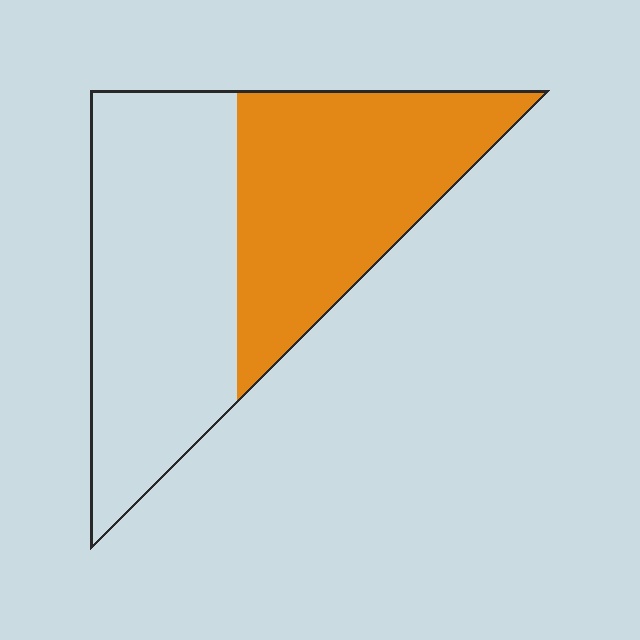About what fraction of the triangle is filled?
About one half (1/2).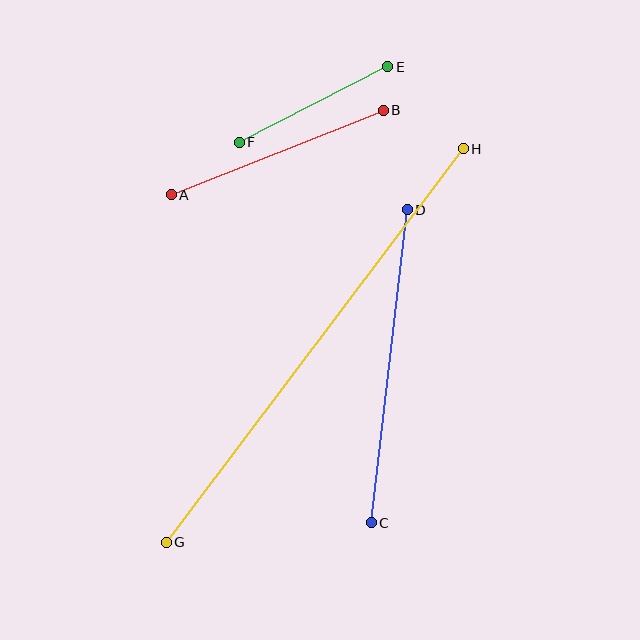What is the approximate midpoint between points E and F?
The midpoint is at approximately (313, 105) pixels.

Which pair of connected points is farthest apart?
Points G and H are farthest apart.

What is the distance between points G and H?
The distance is approximately 493 pixels.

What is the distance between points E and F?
The distance is approximately 166 pixels.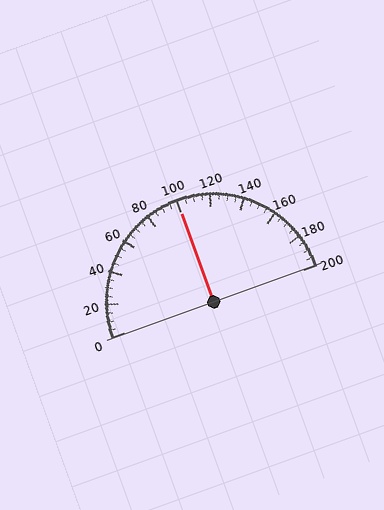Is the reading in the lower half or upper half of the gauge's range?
The reading is in the upper half of the range (0 to 200).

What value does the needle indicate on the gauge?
The needle indicates approximately 100.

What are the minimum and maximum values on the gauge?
The gauge ranges from 0 to 200.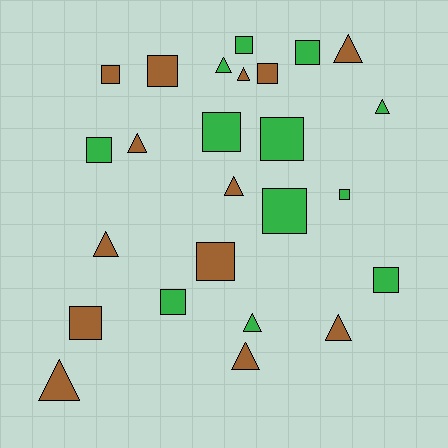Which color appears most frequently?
Brown, with 13 objects.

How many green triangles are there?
There are 3 green triangles.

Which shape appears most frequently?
Square, with 14 objects.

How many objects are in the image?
There are 25 objects.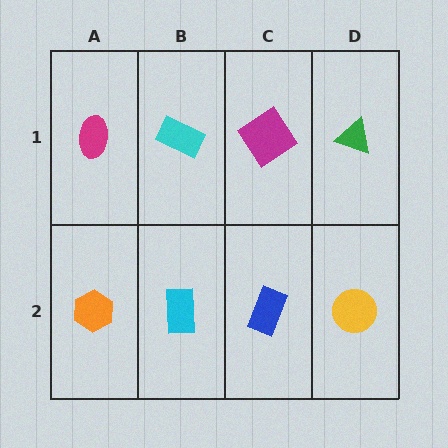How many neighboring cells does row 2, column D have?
2.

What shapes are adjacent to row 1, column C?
A blue rectangle (row 2, column C), a cyan rectangle (row 1, column B), a green triangle (row 1, column D).